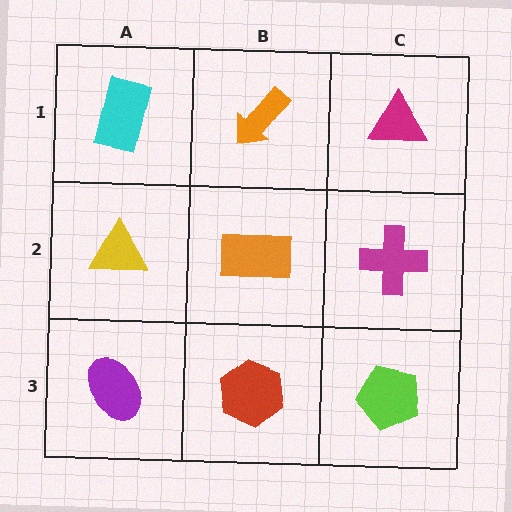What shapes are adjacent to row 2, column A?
A cyan rectangle (row 1, column A), a purple ellipse (row 3, column A), an orange rectangle (row 2, column B).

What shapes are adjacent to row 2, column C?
A magenta triangle (row 1, column C), a lime pentagon (row 3, column C), an orange rectangle (row 2, column B).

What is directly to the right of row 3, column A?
A red hexagon.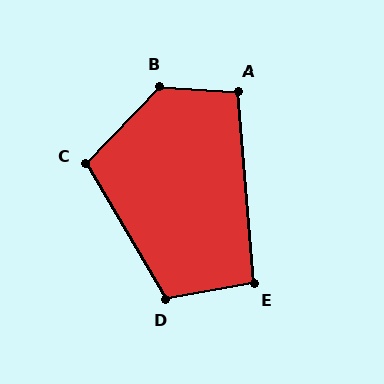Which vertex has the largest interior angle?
B, at approximately 130 degrees.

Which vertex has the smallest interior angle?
E, at approximately 96 degrees.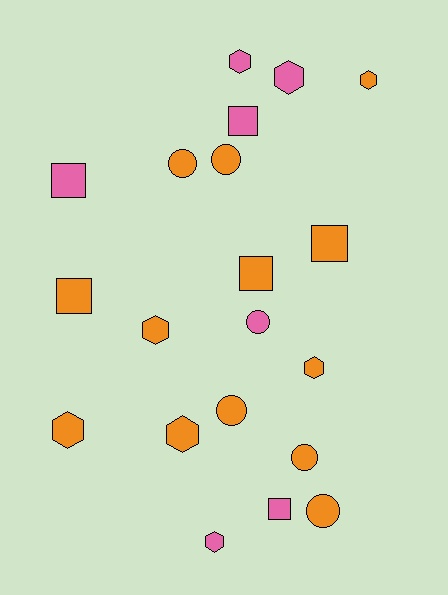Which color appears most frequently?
Orange, with 13 objects.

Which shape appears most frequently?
Hexagon, with 8 objects.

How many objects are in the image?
There are 20 objects.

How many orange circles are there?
There are 5 orange circles.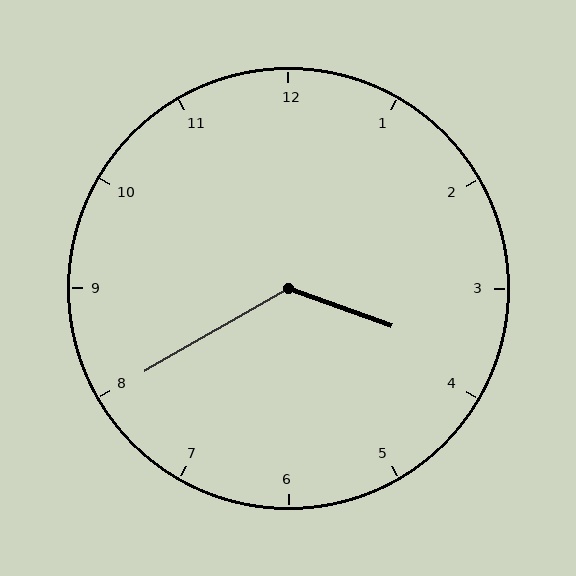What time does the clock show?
3:40.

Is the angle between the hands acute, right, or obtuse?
It is obtuse.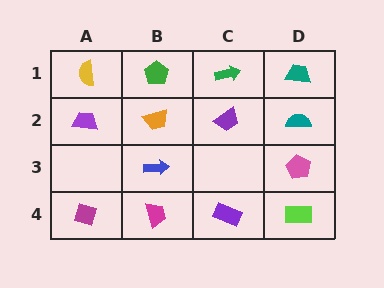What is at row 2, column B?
An orange trapezoid.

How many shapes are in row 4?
4 shapes.